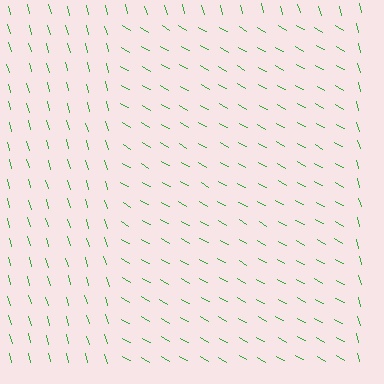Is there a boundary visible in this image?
Yes, there is a texture boundary formed by a change in line orientation.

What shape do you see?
I see a rectangle.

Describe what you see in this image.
The image is filled with small green line segments. A rectangle region in the image has lines oriented differently from the surrounding lines, creating a visible texture boundary.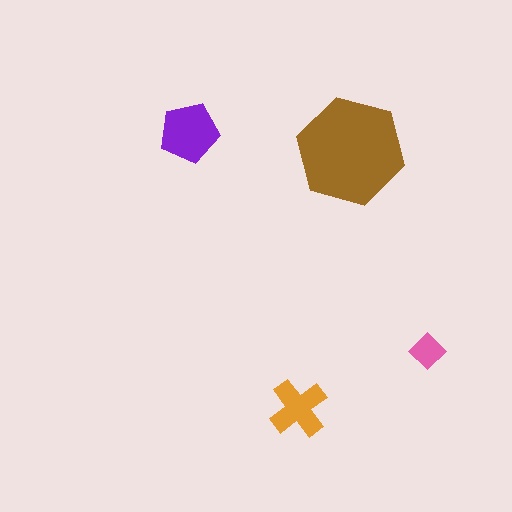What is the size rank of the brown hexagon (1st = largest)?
1st.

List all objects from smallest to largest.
The pink diamond, the orange cross, the purple pentagon, the brown hexagon.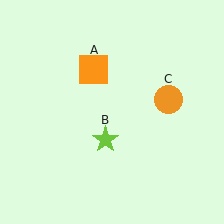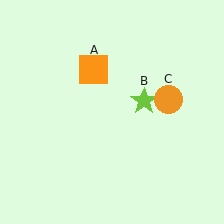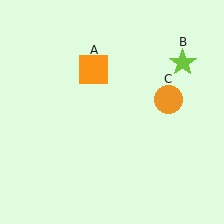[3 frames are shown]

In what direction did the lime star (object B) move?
The lime star (object B) moved up and to the right.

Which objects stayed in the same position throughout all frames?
Orange square (object A) and orange circle (object C) remained stationary.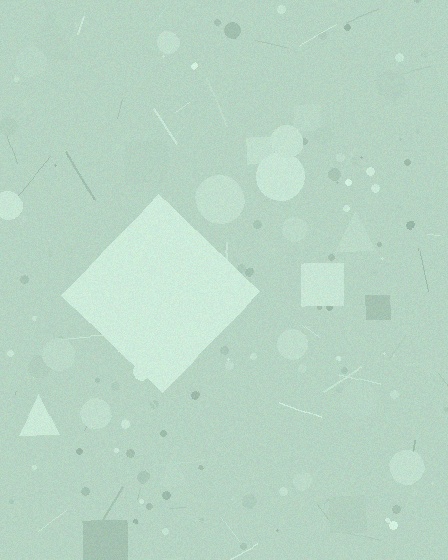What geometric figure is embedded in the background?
A diamond is embedded in the background.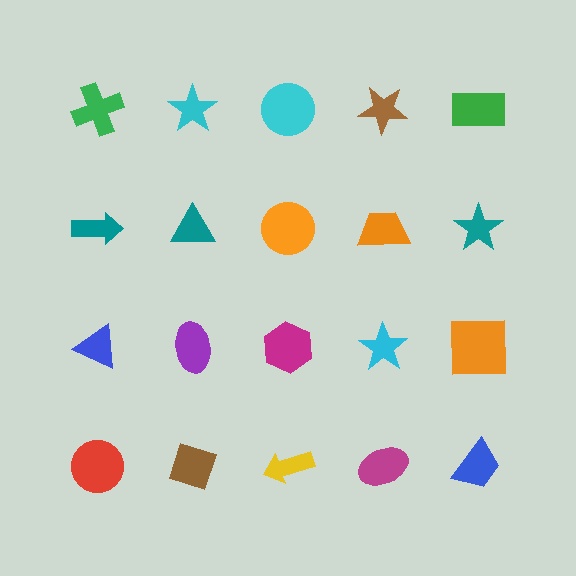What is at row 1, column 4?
A brown star.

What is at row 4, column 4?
A magenta ellipse.